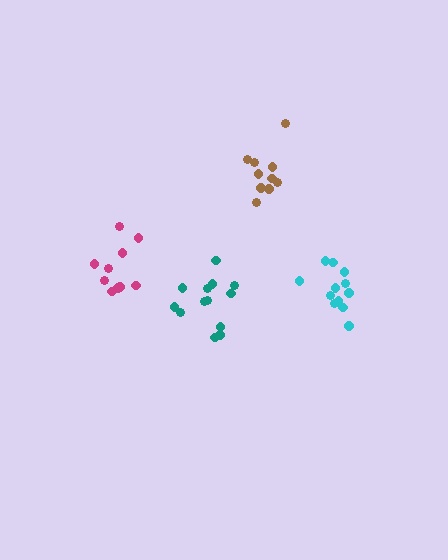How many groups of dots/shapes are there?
There are 4 groups.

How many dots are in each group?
Group 1: 12 dots, Group 2: 10 dots, Group 3: 13 dots, Group 4: 10 dots (45 total).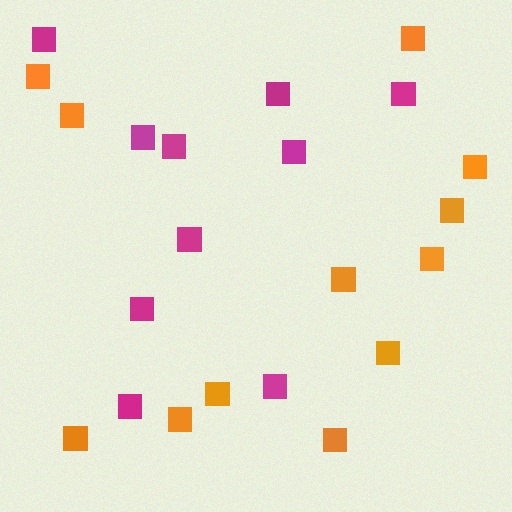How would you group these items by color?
There are 2 groups: one group of orange squares (12) and one group of magenta squares (10).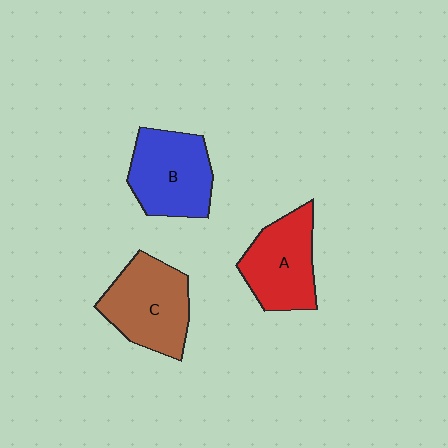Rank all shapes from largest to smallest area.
From largest to smallest: C (brown), B (blue), A (red).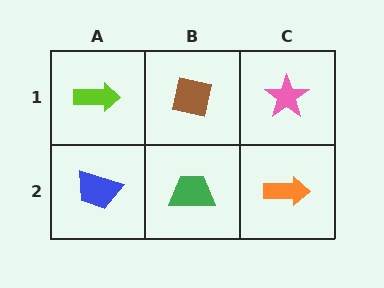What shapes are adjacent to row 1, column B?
A green trapezoid (row 2, column B), a lime arrow (row 1, column A), a pink star (row 1, column C).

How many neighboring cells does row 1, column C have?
2.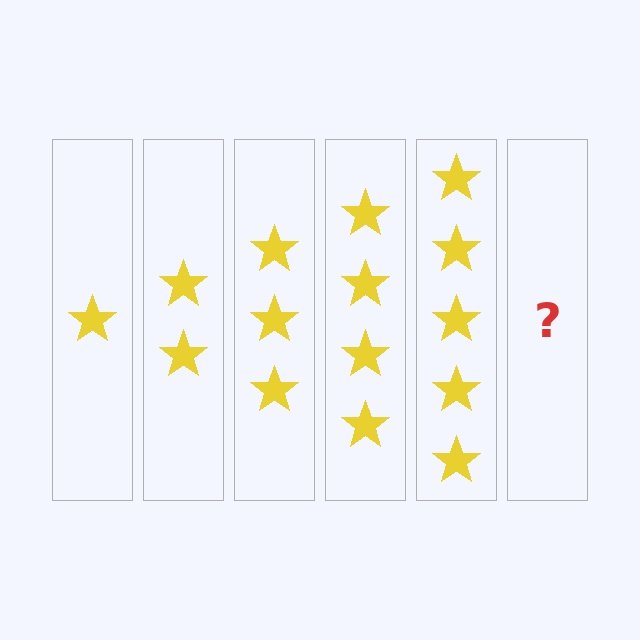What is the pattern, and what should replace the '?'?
The pattern is that each step adds one more star. The '?' should be 6 stars.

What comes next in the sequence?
The next element should be 6 stars.